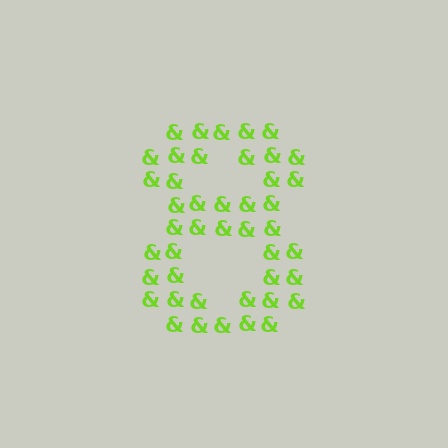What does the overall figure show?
The overall figure shows the digit 8.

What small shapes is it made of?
It is made of small ampersands.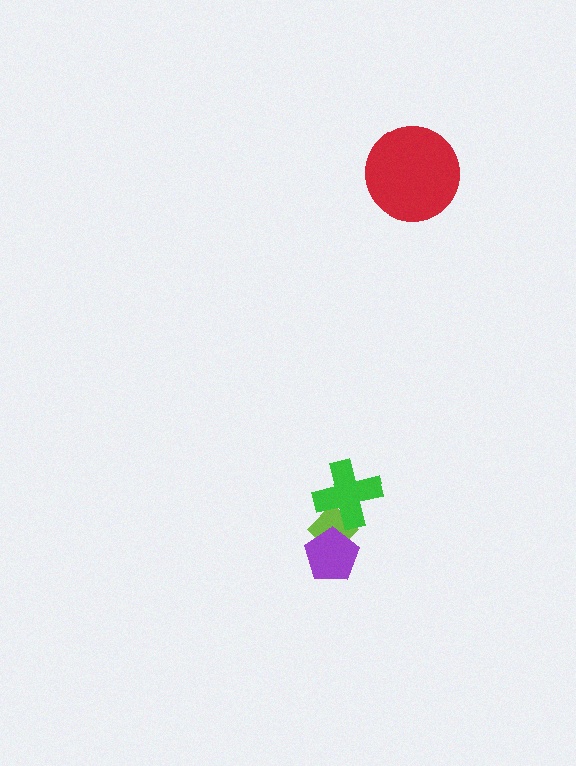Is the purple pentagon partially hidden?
No, no other shape covers it.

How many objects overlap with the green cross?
1 object overlaps with the green cross.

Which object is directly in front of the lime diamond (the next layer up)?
The green cross is directly in front of the lime diamond.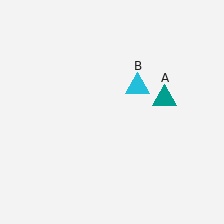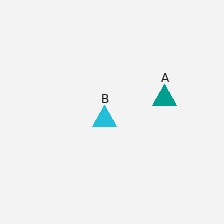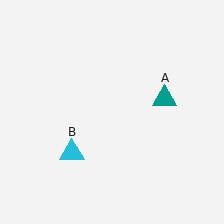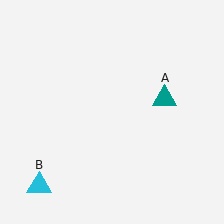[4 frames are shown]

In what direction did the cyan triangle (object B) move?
The cyan triangle (object B) moved down and to the left.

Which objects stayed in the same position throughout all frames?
Teal triangle (object A) remained stationary.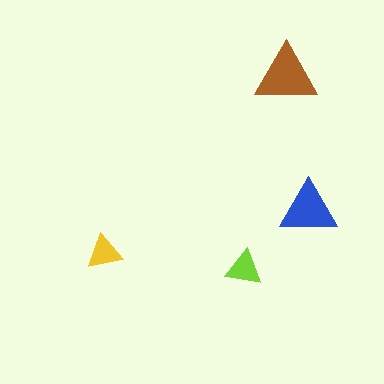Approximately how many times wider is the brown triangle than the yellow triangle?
About 2 times wider.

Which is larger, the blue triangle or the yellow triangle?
The blue one.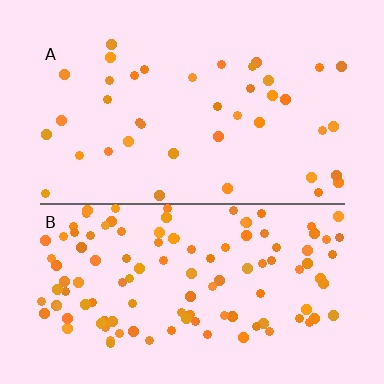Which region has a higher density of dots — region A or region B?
B (the bottom).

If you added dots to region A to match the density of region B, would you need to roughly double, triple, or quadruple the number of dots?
Approximately triple.